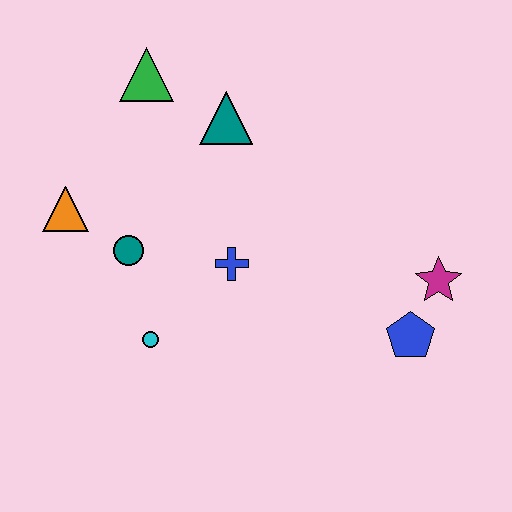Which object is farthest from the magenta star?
The orange triangle is farthest from the magenta star.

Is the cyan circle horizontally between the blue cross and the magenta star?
No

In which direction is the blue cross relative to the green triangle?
The blue cross is below the green triangle.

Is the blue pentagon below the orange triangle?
Yes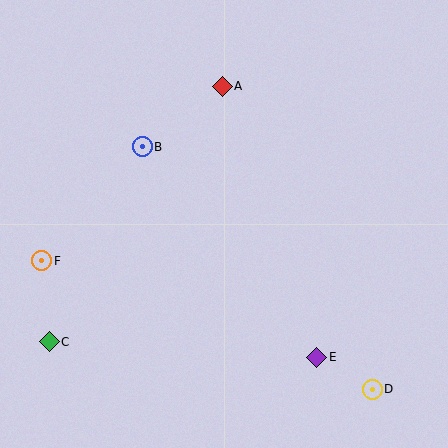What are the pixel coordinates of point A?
Point A is at (222, 86).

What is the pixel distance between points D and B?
The distance between D and B is 334 pixels.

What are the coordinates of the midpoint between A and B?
The midpoint between A and B is at (182, 117).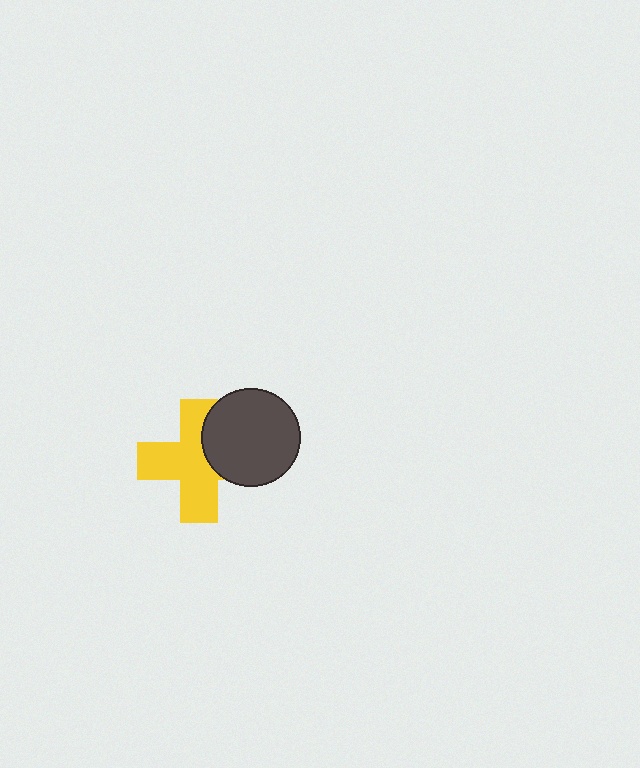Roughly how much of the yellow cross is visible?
Most of it is visible (roughly 69%).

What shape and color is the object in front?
The object in front is a dark gray circle.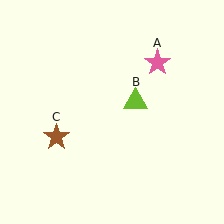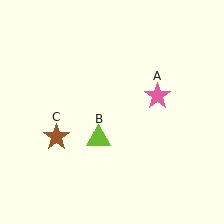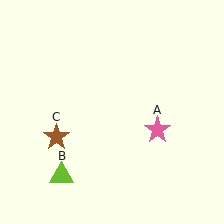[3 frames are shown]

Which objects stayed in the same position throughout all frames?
Brown star (object C) remained stationary.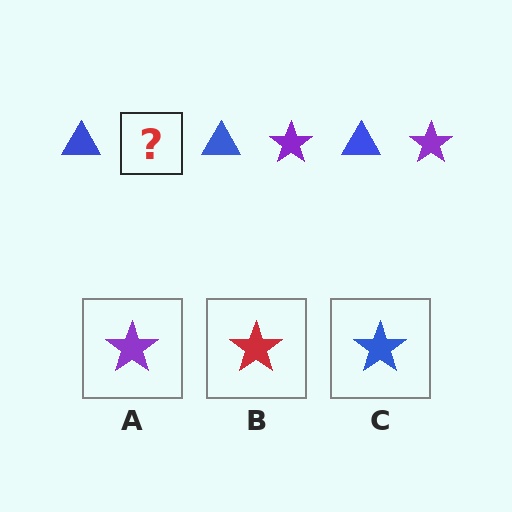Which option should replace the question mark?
Option A.